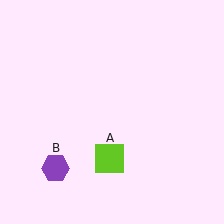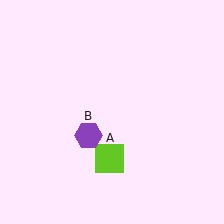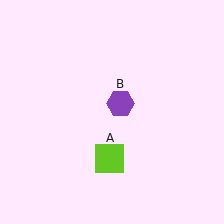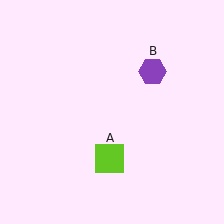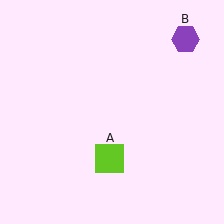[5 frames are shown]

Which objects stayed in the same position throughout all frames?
Lime square (object A) remained stationary.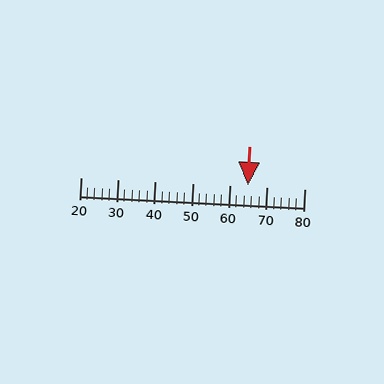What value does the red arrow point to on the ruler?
The red arrow points to approximately 65.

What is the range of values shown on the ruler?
The ruler shows values from 20 to 80.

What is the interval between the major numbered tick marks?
The major tick marks are spaced 10 units apart.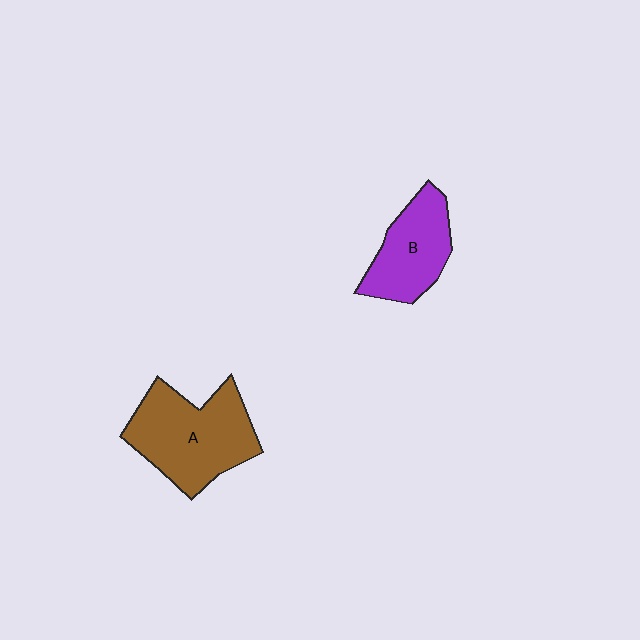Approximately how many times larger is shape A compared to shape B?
Approximately 1.5 times.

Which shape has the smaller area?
Shape B (purple).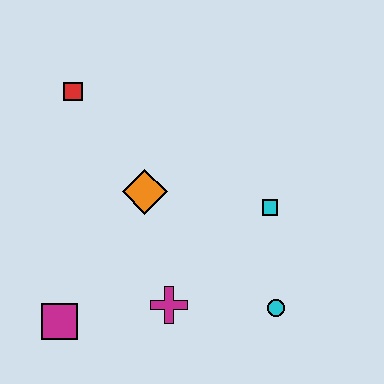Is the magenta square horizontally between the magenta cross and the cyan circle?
No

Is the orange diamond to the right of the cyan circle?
No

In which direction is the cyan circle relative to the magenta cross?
The cyan circle is to the right of the magenta cross.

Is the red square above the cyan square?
Yes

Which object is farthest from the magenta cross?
The red square is farthest from the magenta cross.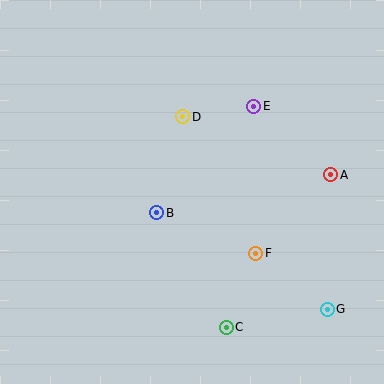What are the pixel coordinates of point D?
Point D is at (183, 117).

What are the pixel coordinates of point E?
Point E is at (254, 106).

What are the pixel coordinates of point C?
Point C is at (226, 327).